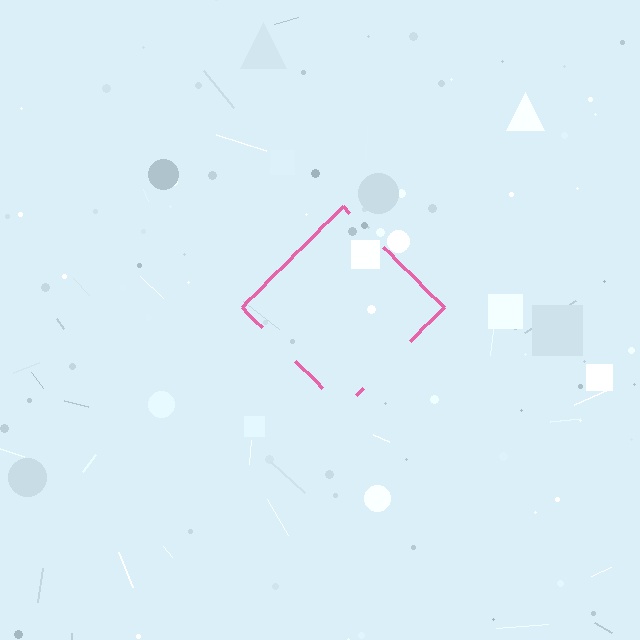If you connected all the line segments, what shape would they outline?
They would outline a diamond.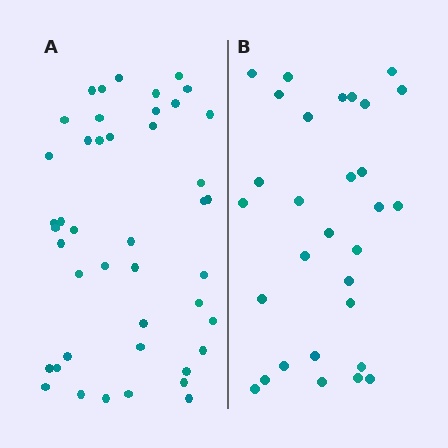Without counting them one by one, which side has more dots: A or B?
Region A (the left region) has more dots.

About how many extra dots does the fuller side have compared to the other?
Region A has approximately 15 more dots than region B.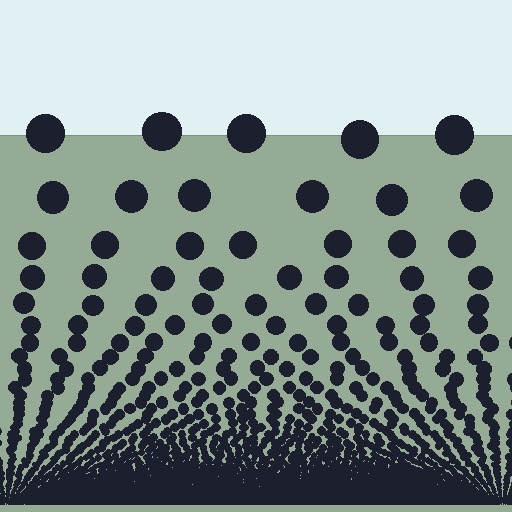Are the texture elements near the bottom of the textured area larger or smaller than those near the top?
Smaller. The gradient is inverted — elements near the bottom are smaller and denser.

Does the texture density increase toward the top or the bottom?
Density increases toward the bottom.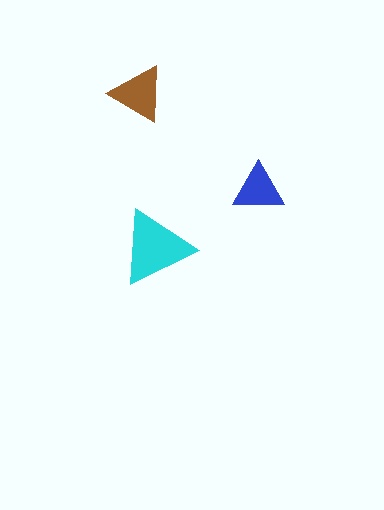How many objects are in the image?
There are 3 objects in the image.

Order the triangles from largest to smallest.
the cyan one, the brown one, the blue one.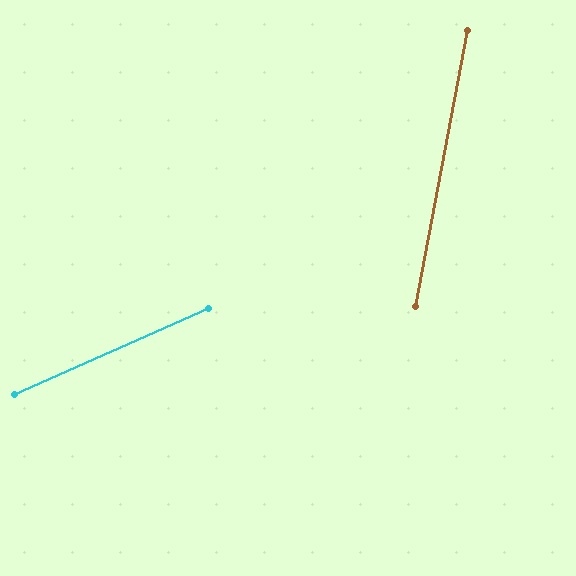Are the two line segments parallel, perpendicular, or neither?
Neither parallel nor perpendicular — they differ by about 55°.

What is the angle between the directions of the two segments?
Approximately 55 degrees.